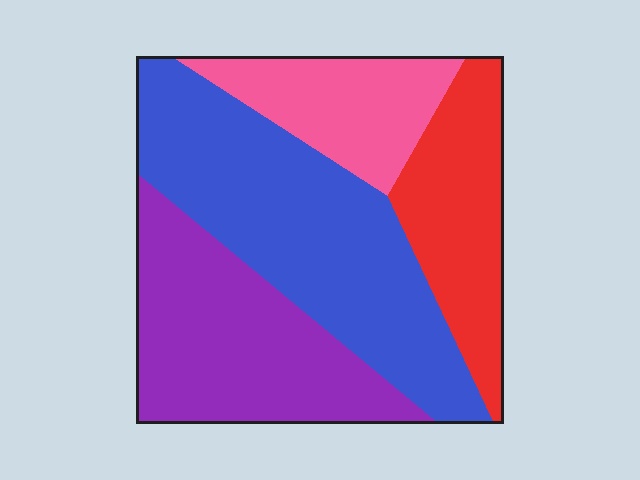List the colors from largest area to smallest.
From largest to smallest: blue, purple, red, pink.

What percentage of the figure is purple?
Purple covers about 30% of the figure.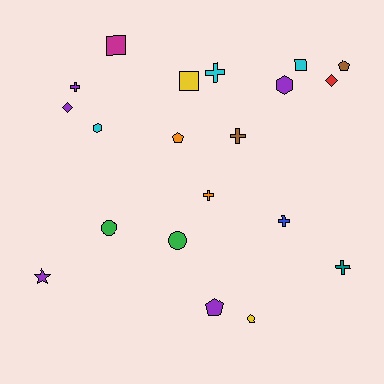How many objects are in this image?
There are 20 objects.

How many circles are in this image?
There are 2 circles.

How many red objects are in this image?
There is 1 red object.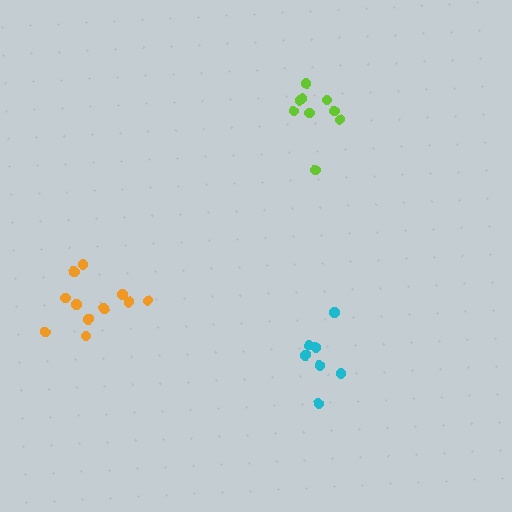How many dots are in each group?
Group 1: 11 dots, Group 2: 9 dots, Group 3: 7 dots (27 total).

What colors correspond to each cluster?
The clusters are colored: orange, lime, cyan.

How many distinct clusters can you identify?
There are 3 distinct clusters.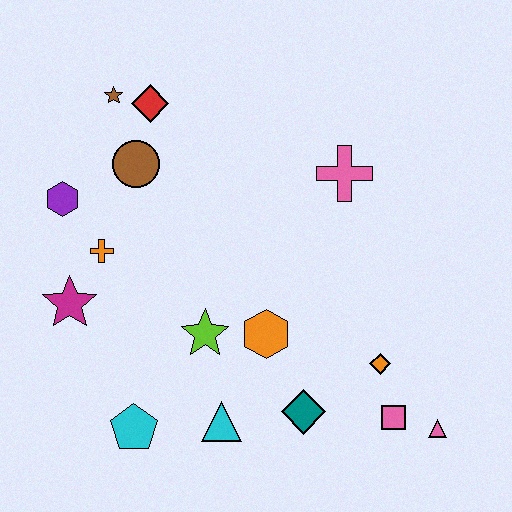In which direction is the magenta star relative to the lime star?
The magenta star is to the left of the lime star.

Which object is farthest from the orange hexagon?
The brown star is farthest from the orange hexagon.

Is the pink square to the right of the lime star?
Yes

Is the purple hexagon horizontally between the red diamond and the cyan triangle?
No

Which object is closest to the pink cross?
The orange hexagon is closest to the pink cross.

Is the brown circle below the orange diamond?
No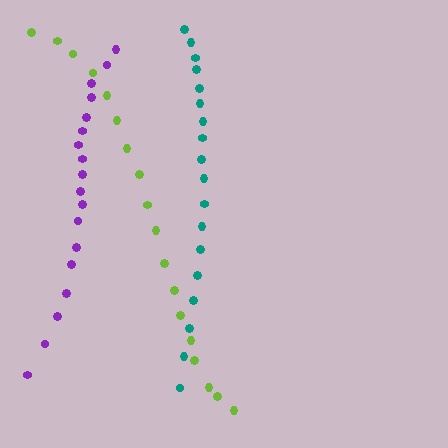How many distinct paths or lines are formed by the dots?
There are 3 distinct paths.